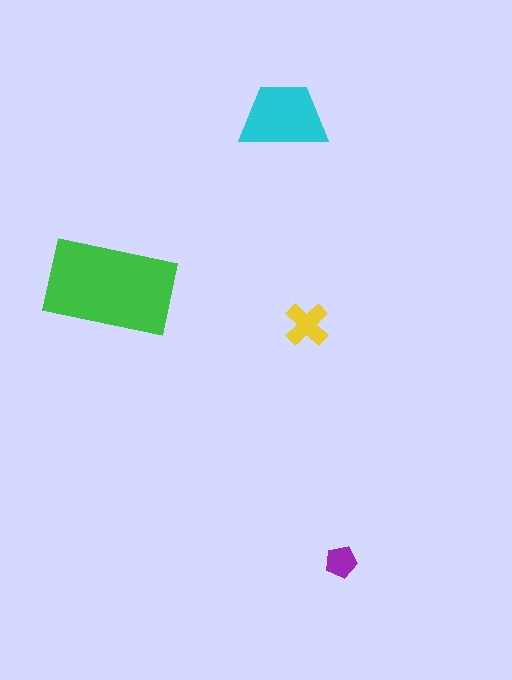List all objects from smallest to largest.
The purple pentagon, the yellow cross, the cyan trapezoid, the green rectangle.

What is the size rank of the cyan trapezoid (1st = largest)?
2nd.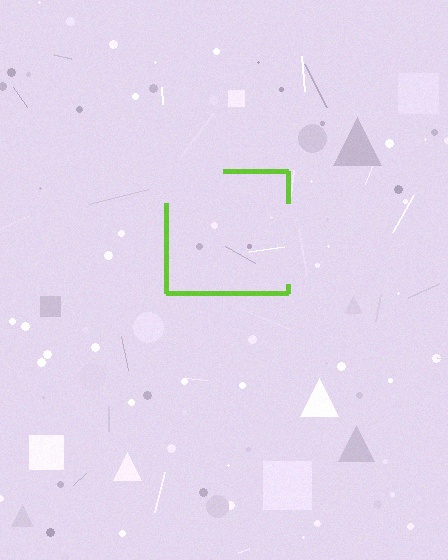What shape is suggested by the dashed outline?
The dashed outline suggests a square.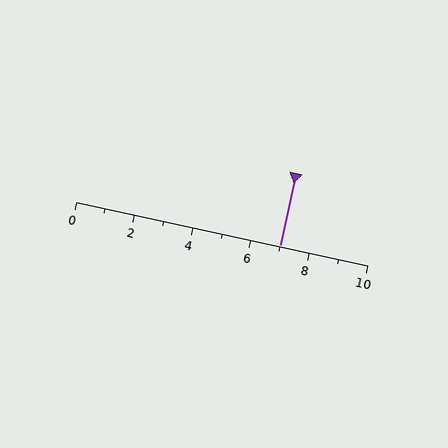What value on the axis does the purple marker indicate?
The marker indicates approximately 7.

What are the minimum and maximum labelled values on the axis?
The axis runs from 0 to 10.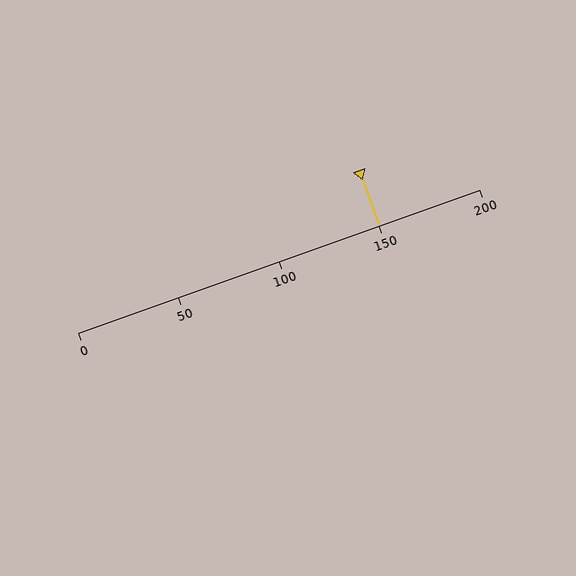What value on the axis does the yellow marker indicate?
The marker indicates approximately 150.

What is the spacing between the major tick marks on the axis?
The major ticks are spaced 50 apart.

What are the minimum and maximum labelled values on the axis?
The axis runs from 0 to 200.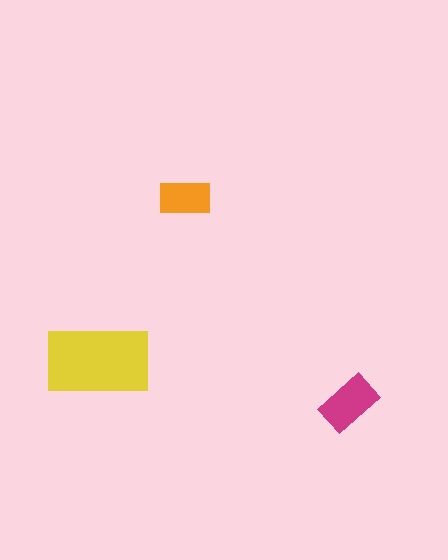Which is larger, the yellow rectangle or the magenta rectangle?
The yellow one.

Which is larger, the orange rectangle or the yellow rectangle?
The yellow one.